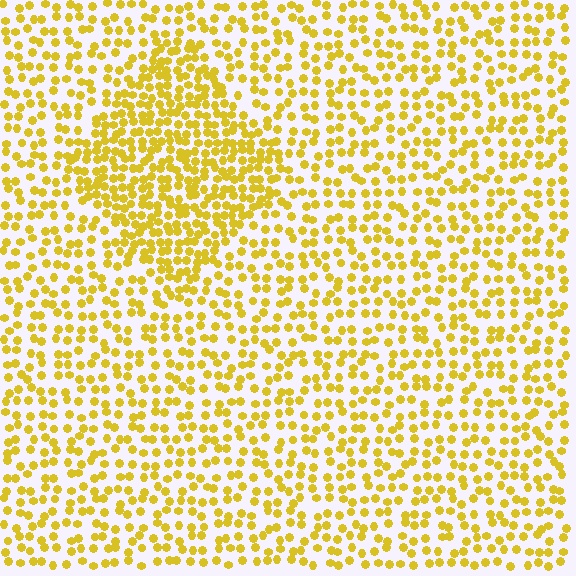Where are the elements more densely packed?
The elements are more densely packed inside the diamond boundary.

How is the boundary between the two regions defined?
The boundary is defined by a change in element density (approximately 1.8x ratio). All elements are the same color, size, and shape.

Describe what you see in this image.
The image contains small yellow elements arranged at two different densities. A diamond-shaped region is visible where the elements are more densely packed than the surrounding area.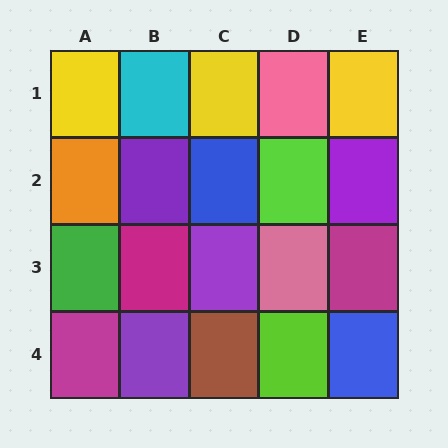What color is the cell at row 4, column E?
Blue.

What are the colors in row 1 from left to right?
Yellow, cyan, yellow, pink, yellow.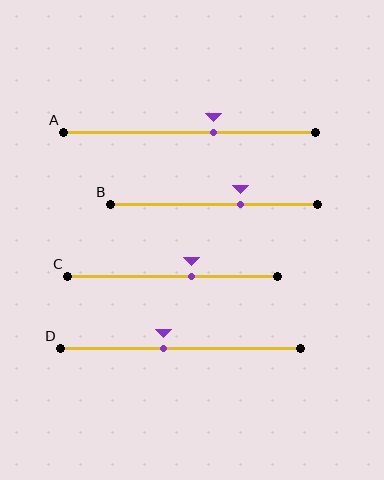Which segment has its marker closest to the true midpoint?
Segment D has its marker closest to the true midpoint.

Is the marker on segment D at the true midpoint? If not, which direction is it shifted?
No, the marker on segment D is shifted to the left by about 7% of the segment length.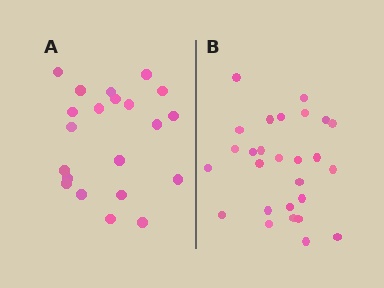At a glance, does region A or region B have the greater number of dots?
Region B (the right region) has more dots.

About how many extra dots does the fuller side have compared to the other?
Region B has about 6 more dots than region A.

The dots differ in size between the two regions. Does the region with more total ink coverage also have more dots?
No. Region A has more total ink coverage because its dots are larger, but region B actually contains more individual dots. Total area can be misleading — the number of items is what matters here.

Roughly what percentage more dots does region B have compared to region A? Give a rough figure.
About 30% more.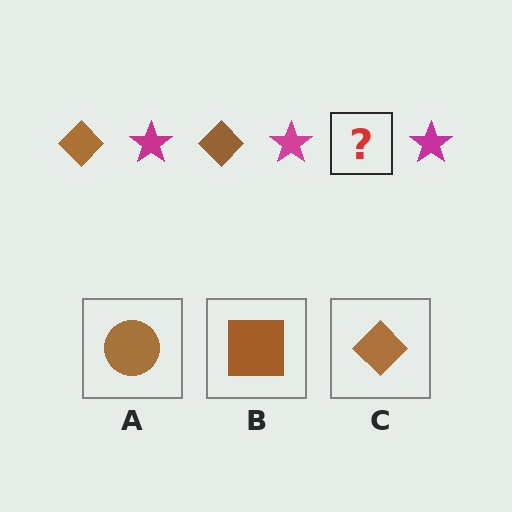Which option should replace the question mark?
Option C.